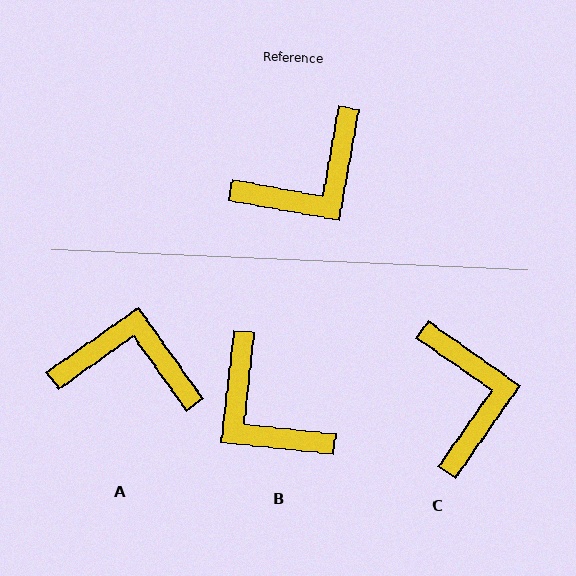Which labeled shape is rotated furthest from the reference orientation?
A, about 136 degrees away.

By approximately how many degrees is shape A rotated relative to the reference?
Approximately 136 degrees counter-clockwise.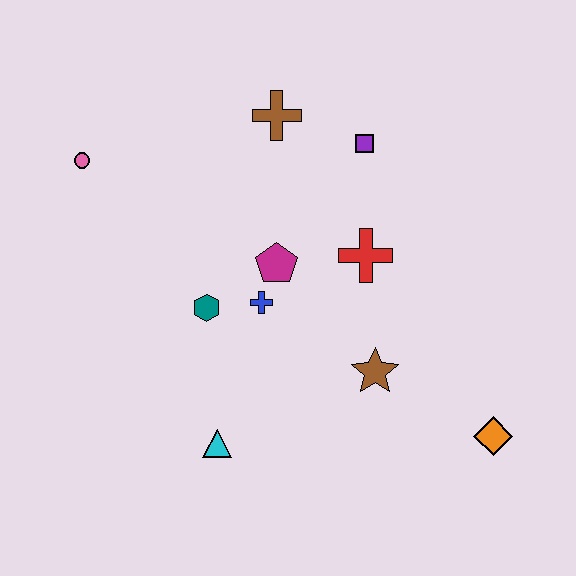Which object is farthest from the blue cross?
The orange diamond is farthest from the blue cross.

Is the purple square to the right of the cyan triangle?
Yes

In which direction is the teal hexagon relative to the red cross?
The teal hexagon is to the left of the red cross.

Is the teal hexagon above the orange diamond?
Yes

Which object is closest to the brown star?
The red cross is closest to the brown star.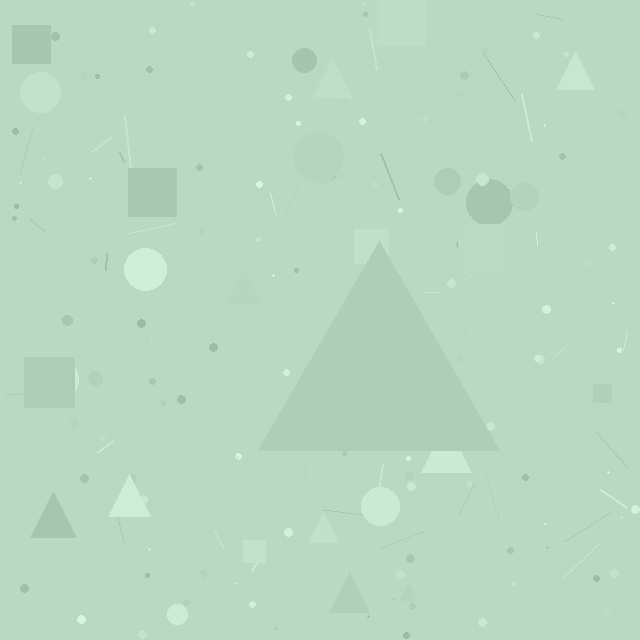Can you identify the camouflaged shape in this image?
The camouflaged shape is a triangle.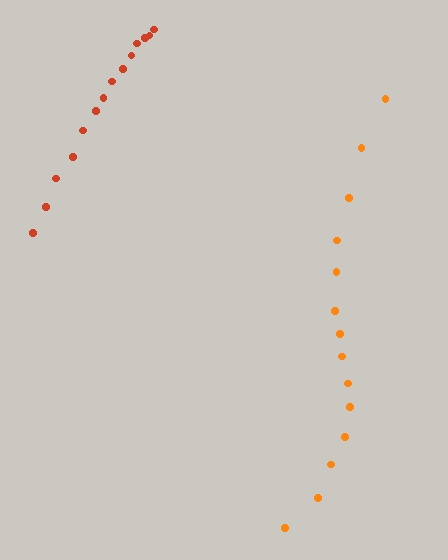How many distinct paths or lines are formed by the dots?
There are 2 distinct paths.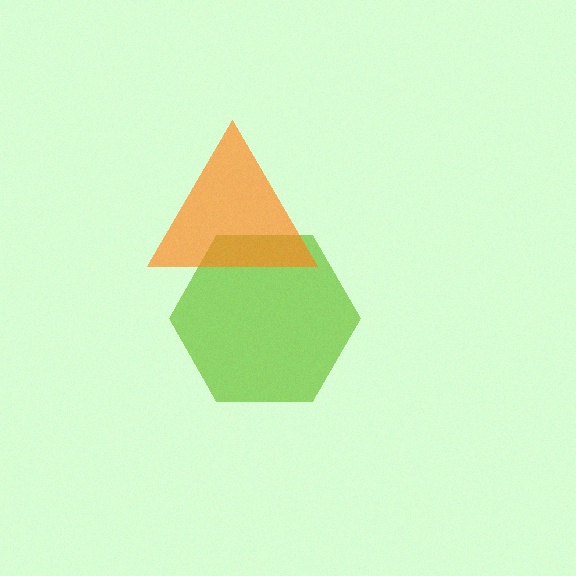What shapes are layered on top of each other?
The layered shapes are: a lime hexagon, an orange triangle.